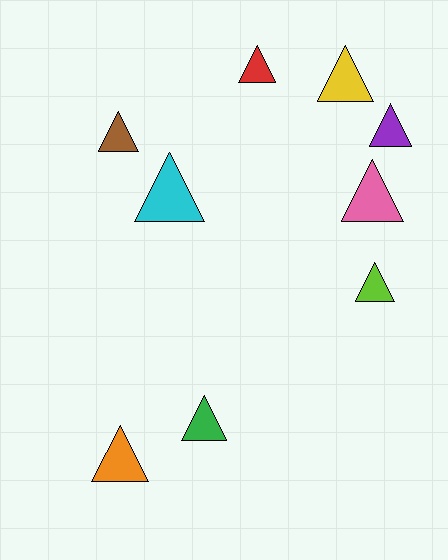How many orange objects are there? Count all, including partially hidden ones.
There is 1 orange object.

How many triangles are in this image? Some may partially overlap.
There are 9 triangles.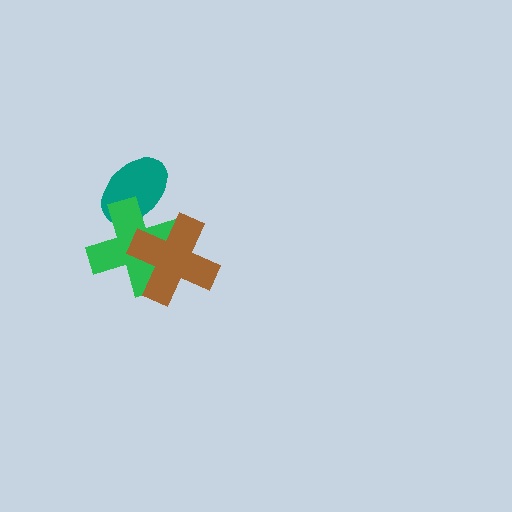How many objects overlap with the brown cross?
1 object overlaps with the brown cross.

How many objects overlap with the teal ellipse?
1 object overlaps with the teal ellipse.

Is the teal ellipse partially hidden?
Yes, it is partially covered by another shape.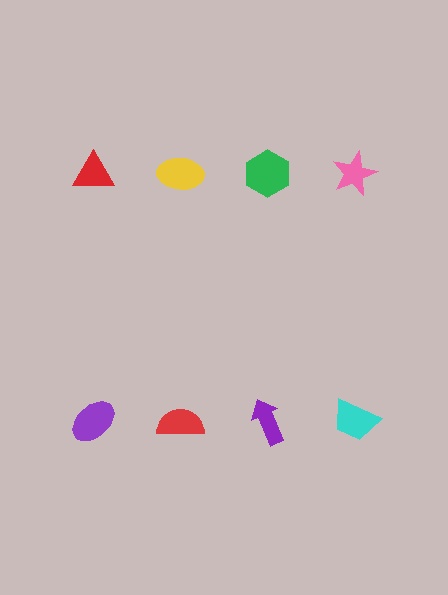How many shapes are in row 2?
4 shapes.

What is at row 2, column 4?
A cyan trapezoid.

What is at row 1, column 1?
A red triangle.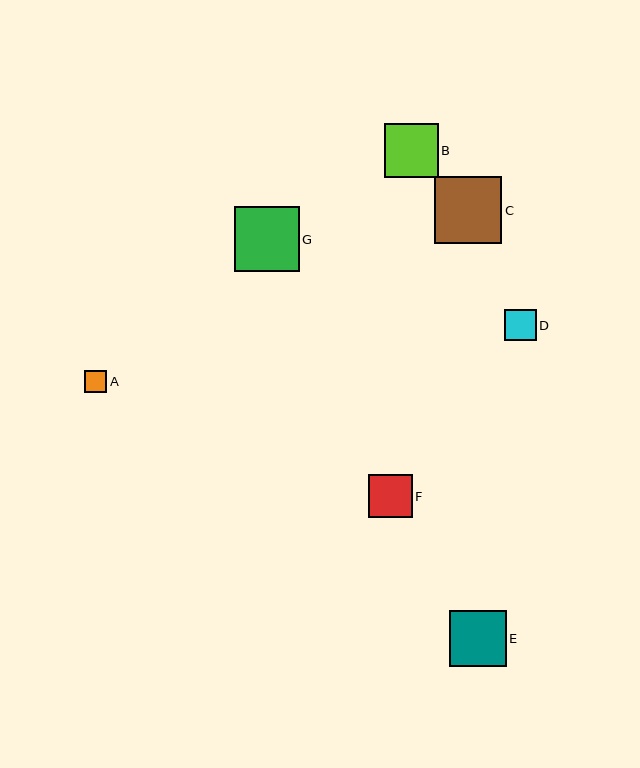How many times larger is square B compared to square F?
Square B is approximately 1.3 times the size of square F.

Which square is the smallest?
Square A is the smallest with a size of approximately 22 pixels.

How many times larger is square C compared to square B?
Square C is approximately 1.2 times the size of square B.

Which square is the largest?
Square C is the largest with a size of approximately 67 pixels.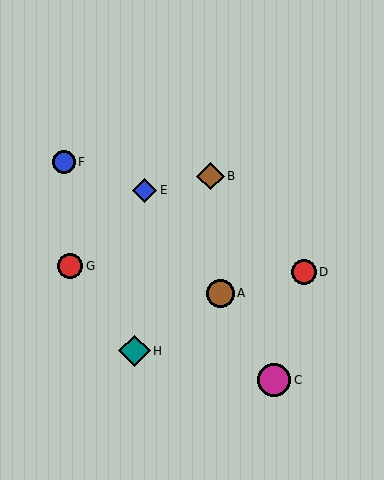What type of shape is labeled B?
Shape B is a brown diamond.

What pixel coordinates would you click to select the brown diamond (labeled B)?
Click at (211, 176) to select the brown diamond B.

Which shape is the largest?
The magenta circle (labeled C) is the largest.